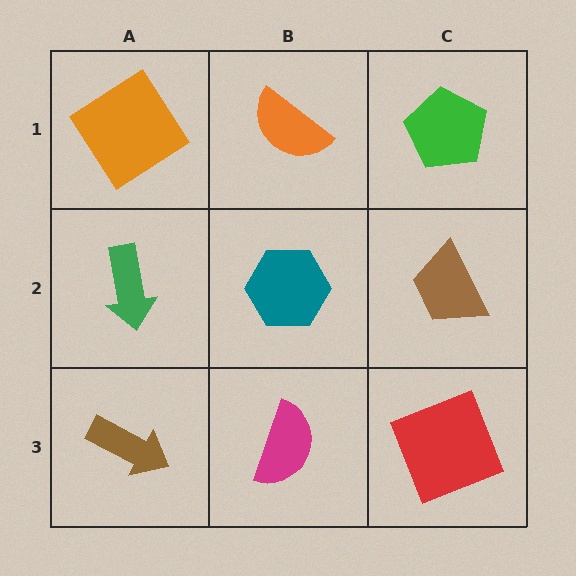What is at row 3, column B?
A magenta semicircle.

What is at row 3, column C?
A red square.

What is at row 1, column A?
An orange diamond.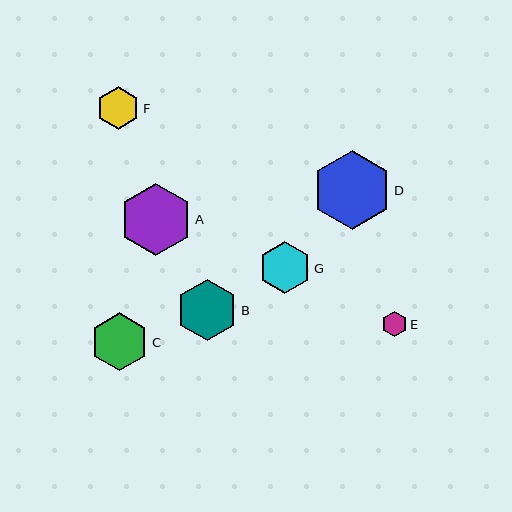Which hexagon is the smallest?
Hexagon E is the smallest with a size of approximately 25 pixels.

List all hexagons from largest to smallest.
From largest to smallest: D, A, B, C, G, F, E.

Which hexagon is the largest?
Hexagon D is the largest with a size of approximately 79 pixels.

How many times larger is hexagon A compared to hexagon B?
Hexagon A is approximately 1.2 times the size of hexagon B.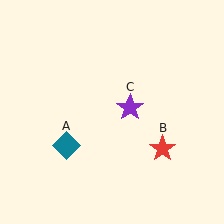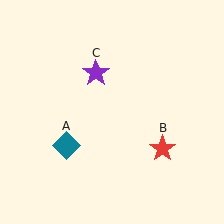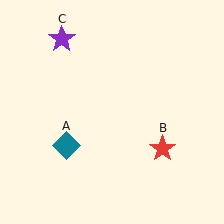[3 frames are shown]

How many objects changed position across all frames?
1 object changed position: purple star (object C).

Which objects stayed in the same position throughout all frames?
Teal diamond (object A) and red star (object B) remained stationary.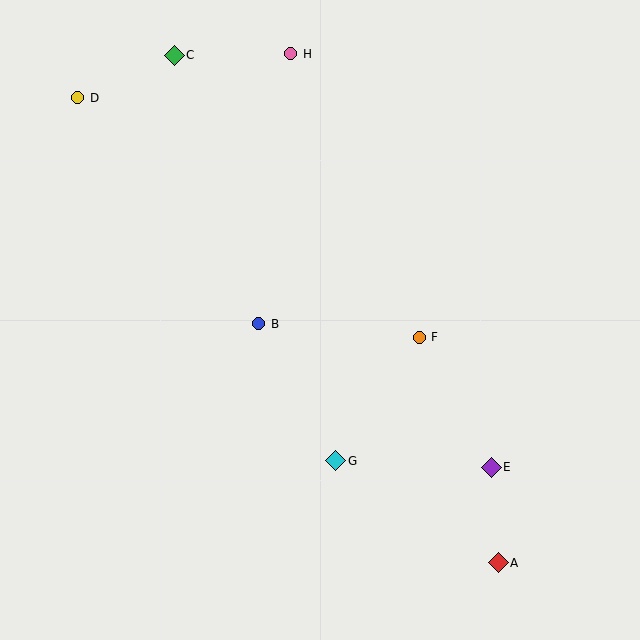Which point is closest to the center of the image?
Point B at (259, 324) is closest to the center.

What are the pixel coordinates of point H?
Point H is at (291, 54).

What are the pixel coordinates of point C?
Point C is at (174, 55).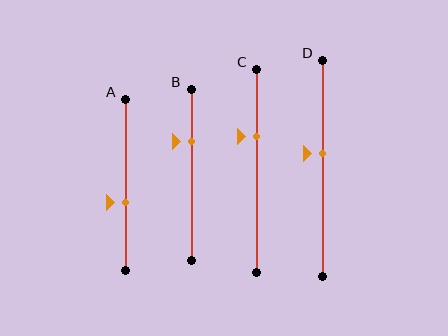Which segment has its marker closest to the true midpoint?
Segment D has its marker closest to the true midpoint.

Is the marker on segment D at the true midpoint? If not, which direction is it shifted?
No, the marker on segment D is shifted upward by about 7% of the segment length.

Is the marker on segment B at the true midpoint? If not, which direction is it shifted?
No, the marker on segment B is shifted upward by about 19% of the segment length.